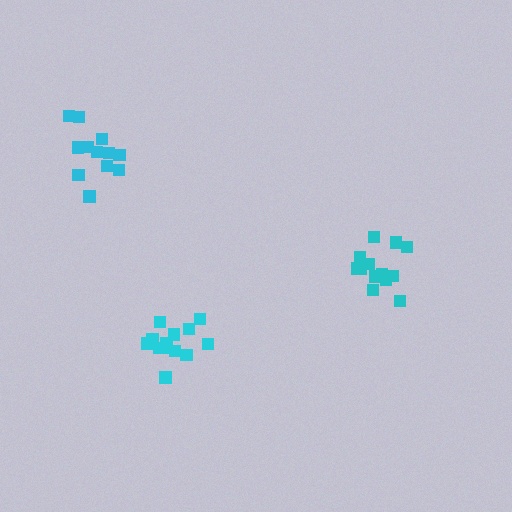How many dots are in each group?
Group 1: 13 dots, Group 2: 14 dots, Group 3: 12 dots (39 total).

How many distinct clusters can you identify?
There are 3 distinct clusters.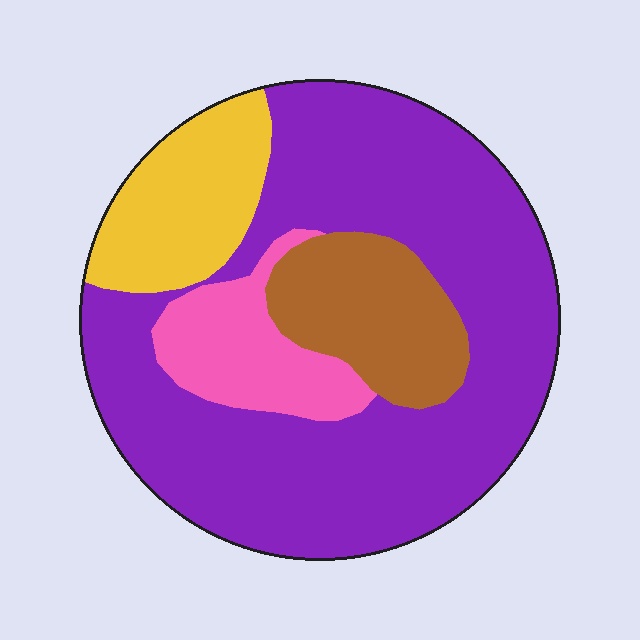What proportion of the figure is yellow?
Yellow takes up about one eighth (1/8) of the figure.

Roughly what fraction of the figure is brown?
Brown takes up less than a quarter of the figure.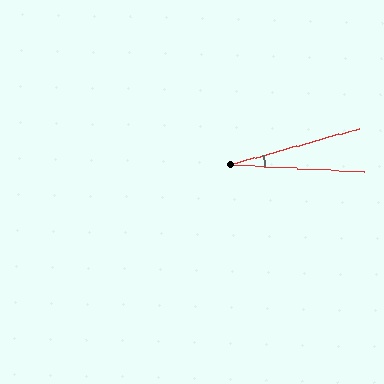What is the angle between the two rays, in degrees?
Approximately 19 degrees.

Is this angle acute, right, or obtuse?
It is acute.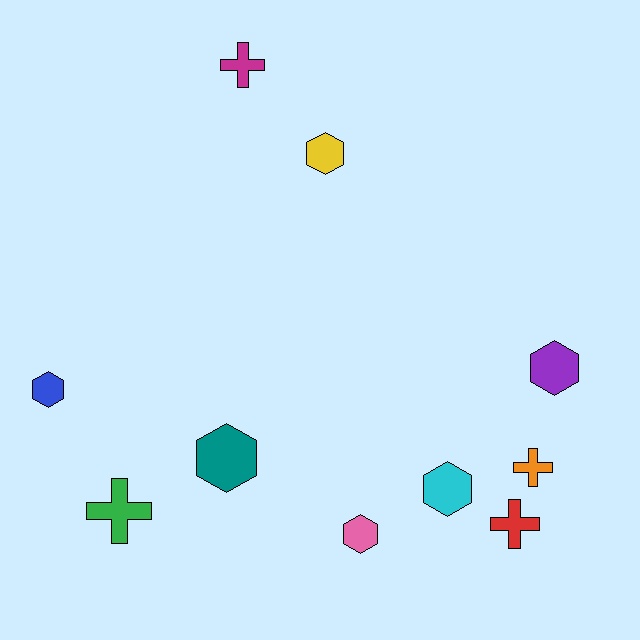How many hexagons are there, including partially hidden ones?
There are 6 hexagons.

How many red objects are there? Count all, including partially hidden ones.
There is 1 red object.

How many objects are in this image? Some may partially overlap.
There are 10 objects.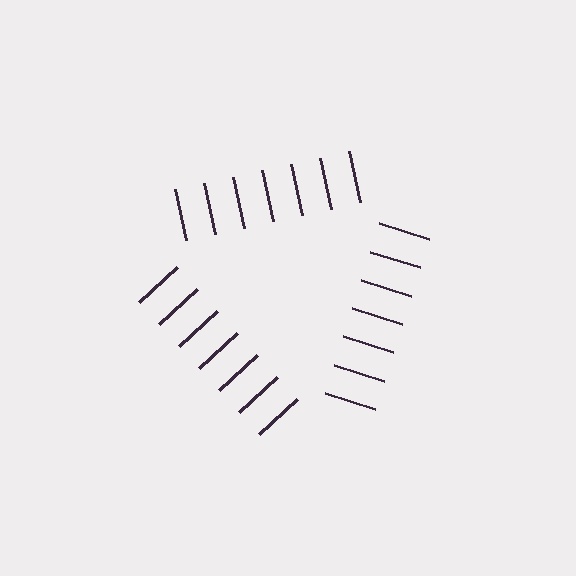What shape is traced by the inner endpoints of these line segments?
An illusory triangle — the line segments terminate on its edges but no continuous stroke is drawn.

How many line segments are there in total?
21 — 7 along each of the 3 edges.